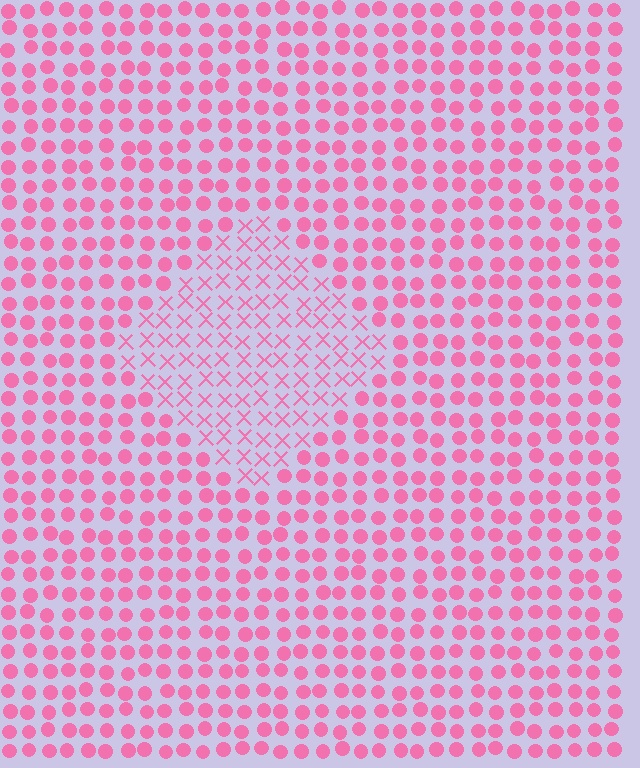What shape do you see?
I see a diamond.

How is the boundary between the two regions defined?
The boundary is defined by a change in element shape: X marks inside vs. circles outside. All elements share the same color and spacing.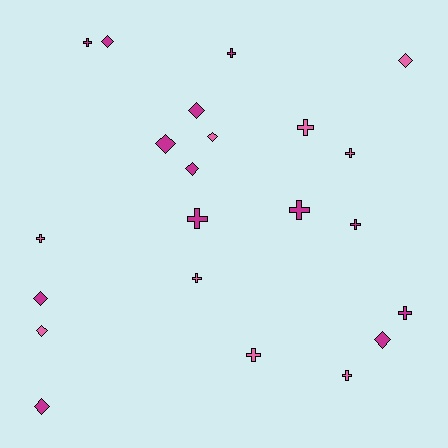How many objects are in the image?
There are 22 objects.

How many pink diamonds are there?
There are 3 pink diamonds.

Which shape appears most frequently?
Cross, with 12 objects.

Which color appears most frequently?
Magenta, with 13 objects.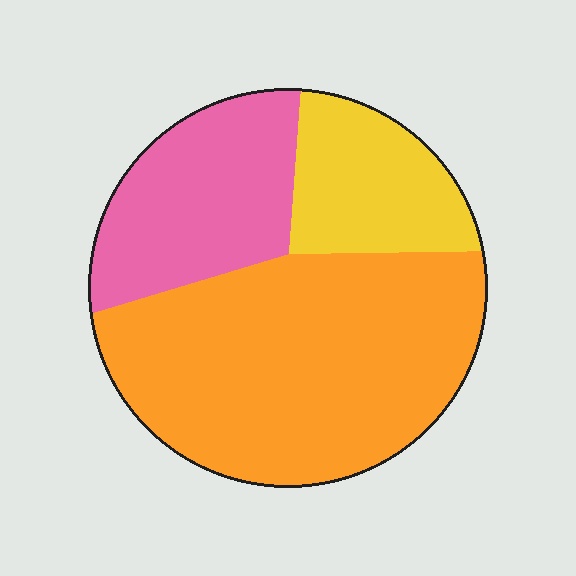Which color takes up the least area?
Yellow, at roughly 20%.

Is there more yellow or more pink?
Pink.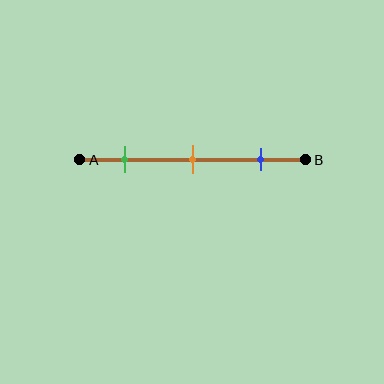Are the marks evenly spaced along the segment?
Yes, the marks are approximately evenly spaced.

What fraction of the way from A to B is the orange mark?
The orange mark is approximately 50% (0.5) of the way from A to B.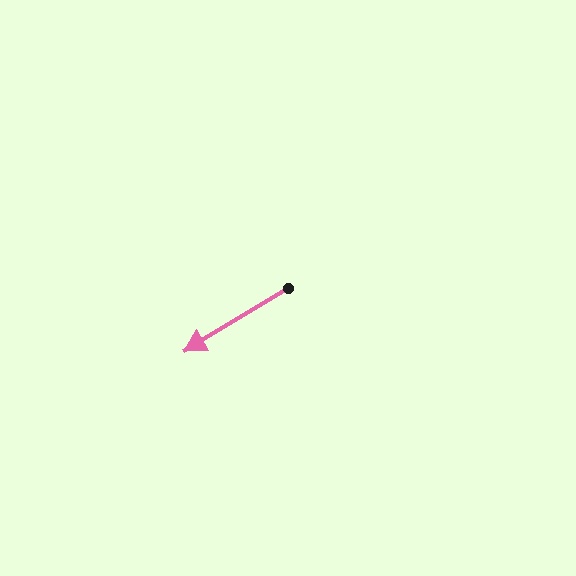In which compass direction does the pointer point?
Southwest.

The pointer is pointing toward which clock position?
Roughly 8 o'clock.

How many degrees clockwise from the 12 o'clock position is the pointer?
Approximately 239 degrees.